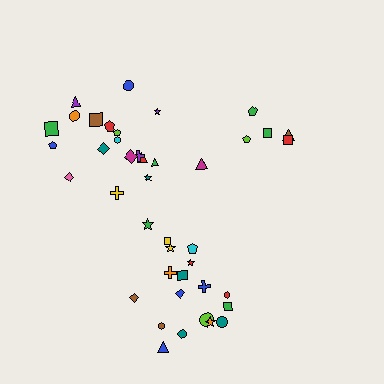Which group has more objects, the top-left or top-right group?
The top-left group.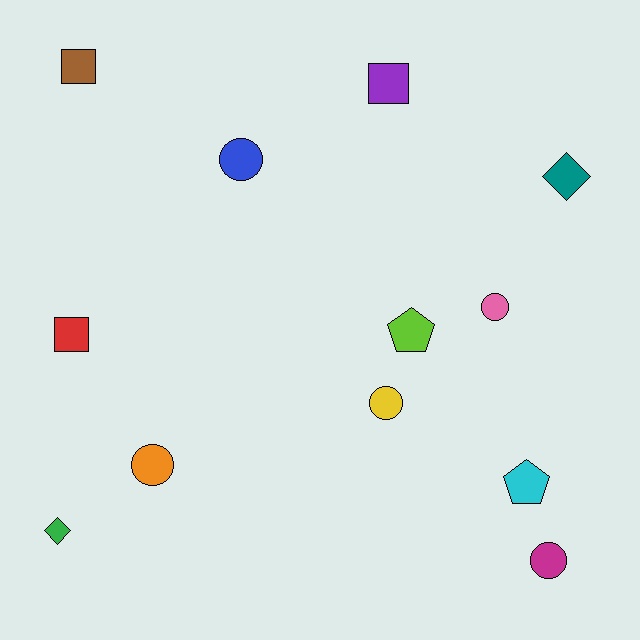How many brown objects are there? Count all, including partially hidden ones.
There is 1 brown object.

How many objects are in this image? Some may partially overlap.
There are 12 objects.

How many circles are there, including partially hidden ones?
There are 5 circles.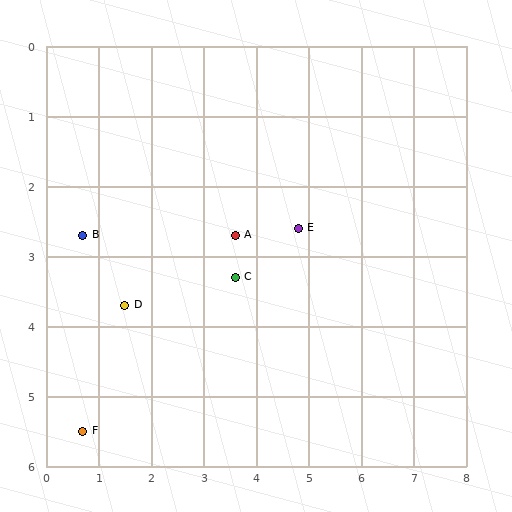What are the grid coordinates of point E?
Point E is at approximately (4.8, 2.6).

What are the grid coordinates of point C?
Point C is at approximately (3.6, 3.3).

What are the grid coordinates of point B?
Point B is at approximately (0.7, 2.7).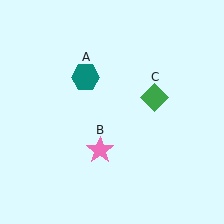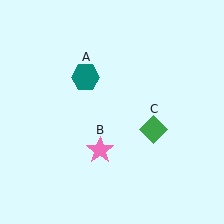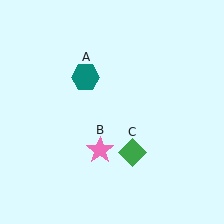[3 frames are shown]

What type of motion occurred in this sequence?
The green diamond (object C) rotated clockwise around the center of the scene.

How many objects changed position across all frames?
1 object changed position: green diamond (object C).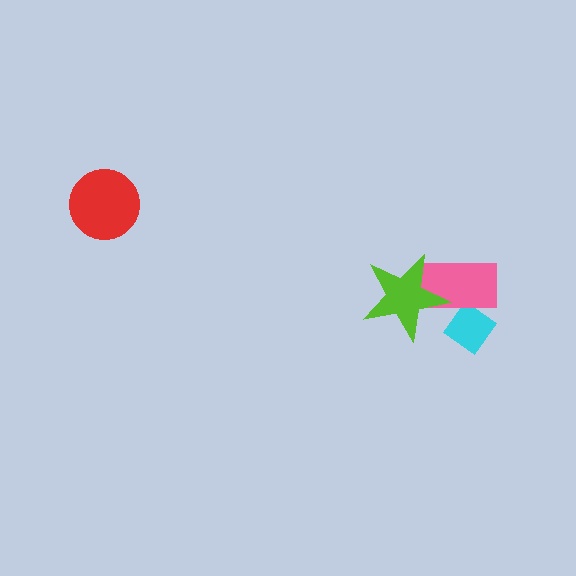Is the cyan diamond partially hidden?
Yes, it is partially covered by another shape.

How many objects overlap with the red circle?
0 objects overlap with the red circle.